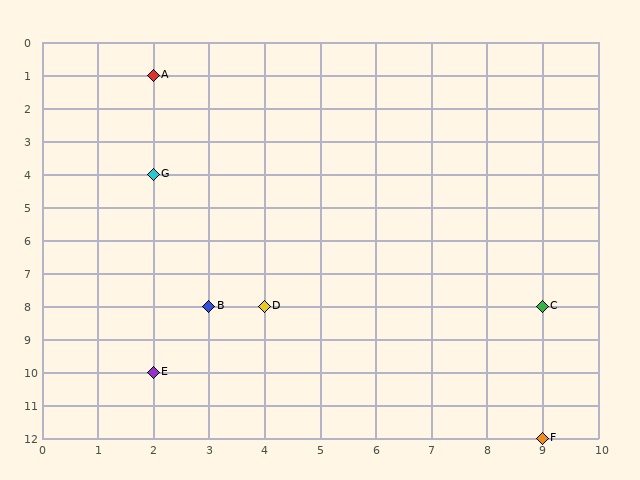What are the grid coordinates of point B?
Point B is at grid coordinates (3, 8).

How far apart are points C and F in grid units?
Points C and F are 4 rows apart.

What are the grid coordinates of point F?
Point F is at grid coordinates (9, 12).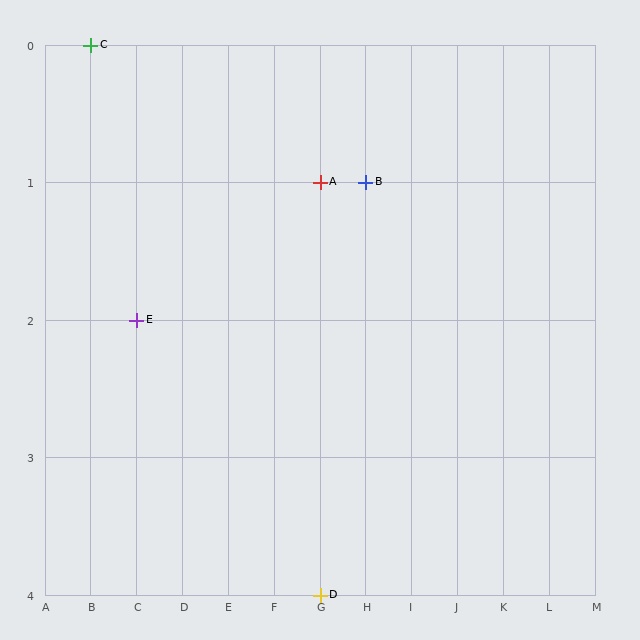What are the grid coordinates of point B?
Point B is at grid coordinates (H, 1).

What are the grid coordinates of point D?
Point D is at grid coordinates (G, 4).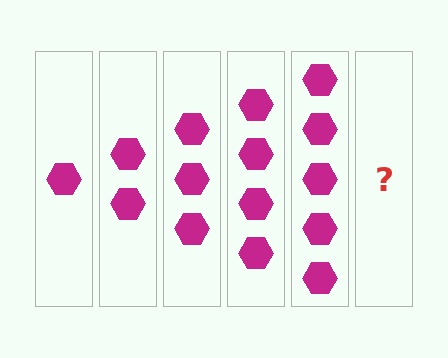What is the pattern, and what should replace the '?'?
The pattern is that each step adds one more hexagon. The '?' should be 6 hexagons.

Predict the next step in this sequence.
The next step is 6 hexagons.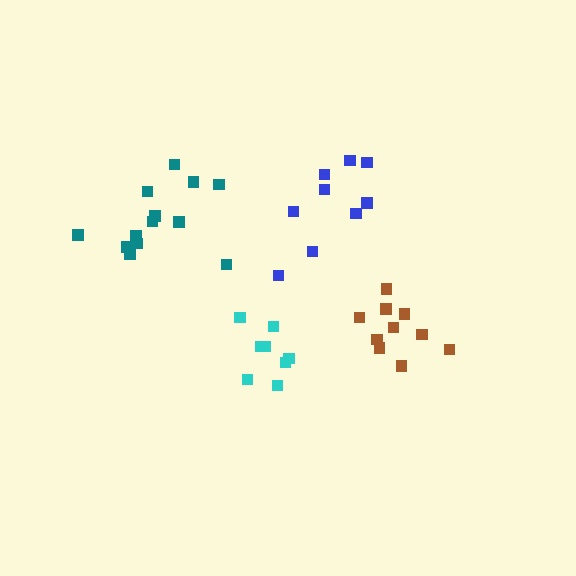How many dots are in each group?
Group 1: 10 dots, Group 2: 8 dots, Group 3: 9 dots, Group 4: 13 dots (40 total).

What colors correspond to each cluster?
The clusters are colored: brown, cyan, blue, teal.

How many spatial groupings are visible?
There are 4 spatial groupings.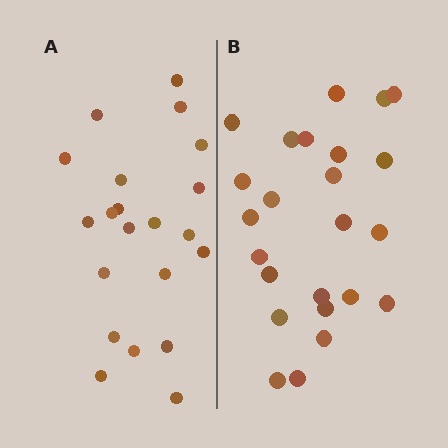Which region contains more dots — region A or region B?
Region B (the right region) has more dots.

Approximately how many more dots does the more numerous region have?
Region B has just a few more — roughly 2 or 3 more dots than region A.